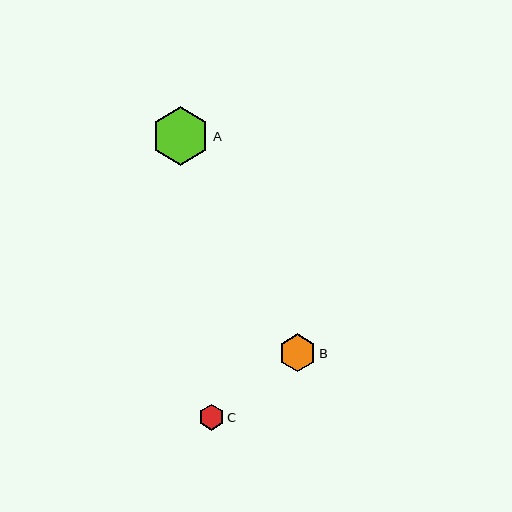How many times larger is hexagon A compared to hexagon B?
Hexagon A is approximately 1.5 times the size of hexagon B.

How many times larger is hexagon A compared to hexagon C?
Hexagon A is approximately 2.3 times the size of hexagon C.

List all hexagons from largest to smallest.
From largest to smallest: A, B, C.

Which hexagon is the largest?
Hexagon A is the largest with a size of approximately 58 pixels.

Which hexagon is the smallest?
Hexagon C is the smallest with a size of approximately 26 pixels.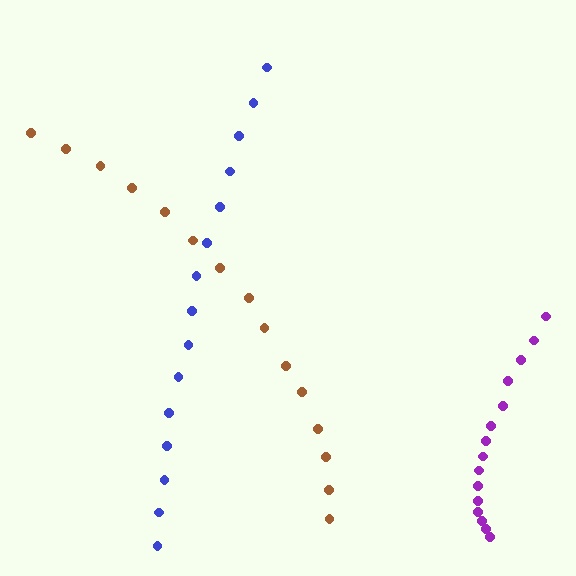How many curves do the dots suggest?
There are 3 distinct paths.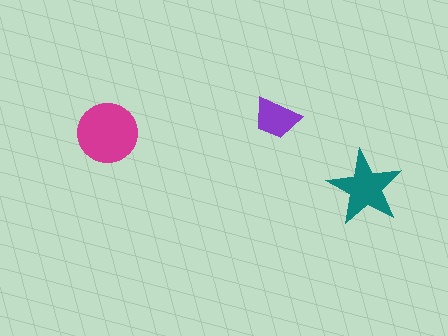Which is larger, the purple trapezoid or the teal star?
The teal star.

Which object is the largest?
The magenta circle.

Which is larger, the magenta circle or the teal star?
The magenta circle.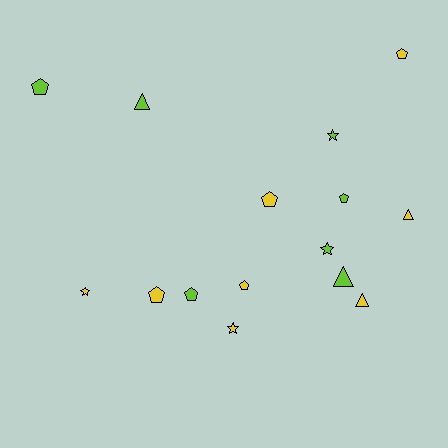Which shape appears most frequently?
Pentagon, with 7 objects.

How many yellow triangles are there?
There are 2 yellow triangles.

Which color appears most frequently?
Yellow, with 8 objects.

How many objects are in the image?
There are 15 objects.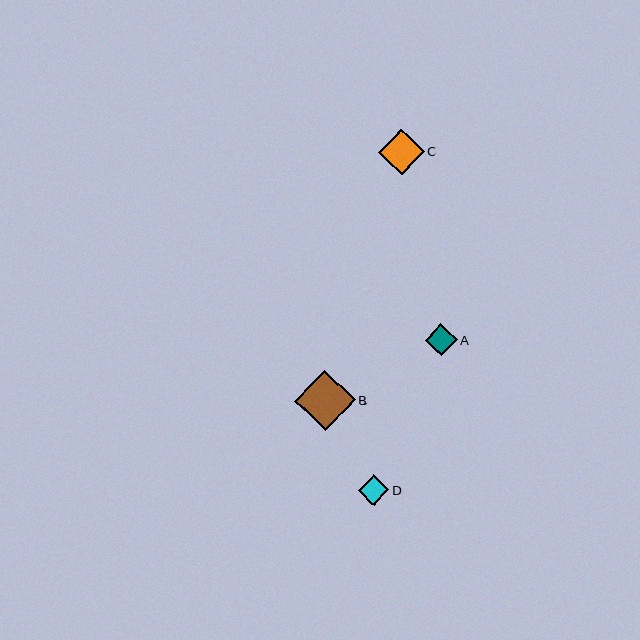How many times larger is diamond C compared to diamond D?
Diamond C is approximately 1.5 times the size of diamond D.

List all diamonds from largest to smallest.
From largest to smallest: B, C, A, D.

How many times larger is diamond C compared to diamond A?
Diamond C is approximately 1.4 times the size of diamond A.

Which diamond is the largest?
Diamond B is the largest with a size of approximately 60 pixels.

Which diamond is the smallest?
Diamond D is the smallest with a size of approximately 31 pixels.